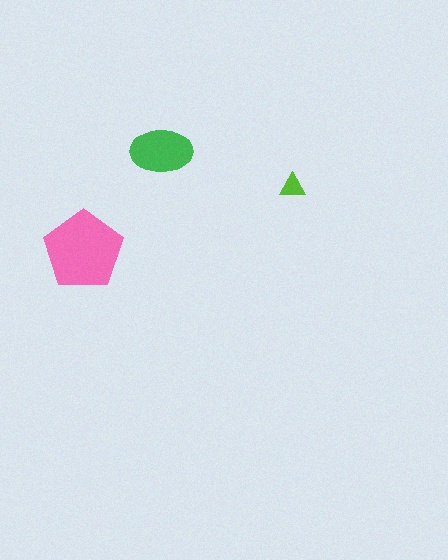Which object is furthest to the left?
The pink pentagon is leftmost.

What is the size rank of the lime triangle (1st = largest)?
3rd.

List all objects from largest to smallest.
The pink pentagon, the green ellipse, the lime triangle.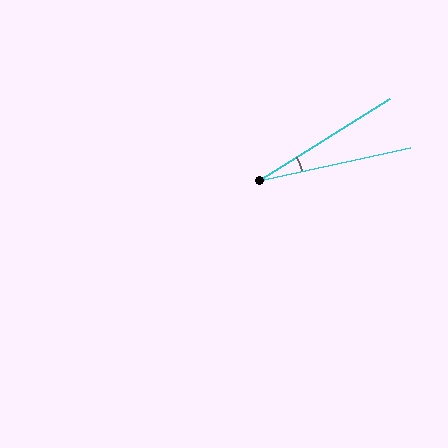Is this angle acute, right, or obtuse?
It is acute.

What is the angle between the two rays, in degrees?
Approximately 20 degrees.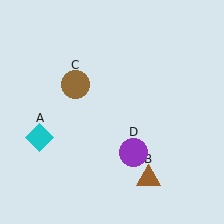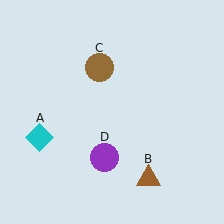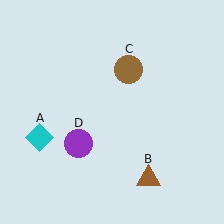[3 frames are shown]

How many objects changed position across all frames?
2 objects changed position: brown circle (object C), purple circle (object D).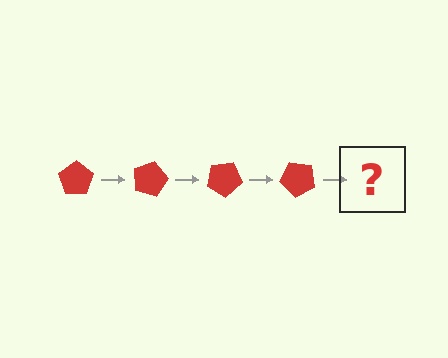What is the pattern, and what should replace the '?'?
The pattern is that the pentagon rotates 15 degrees each step. The '?' should be a red pentagon rotated 60 degrees.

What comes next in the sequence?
The next element should be a red pentagon rotated 60 degrees.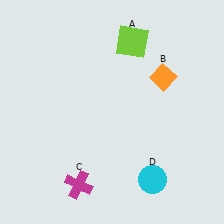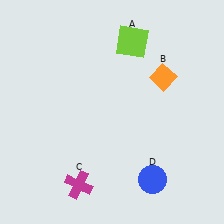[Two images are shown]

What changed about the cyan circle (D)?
In Image 1, D is cyan. In Image 2, it changed to blue.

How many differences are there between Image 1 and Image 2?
There is 1 difference between the two images.